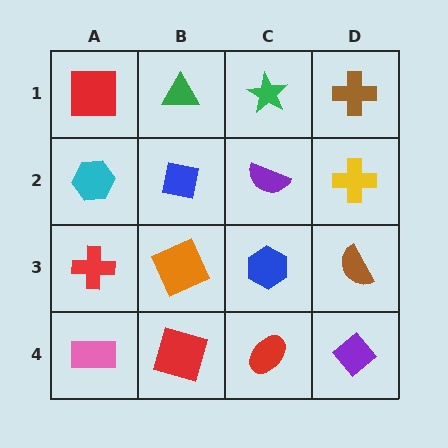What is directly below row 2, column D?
A brown semicircle.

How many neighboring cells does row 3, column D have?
3.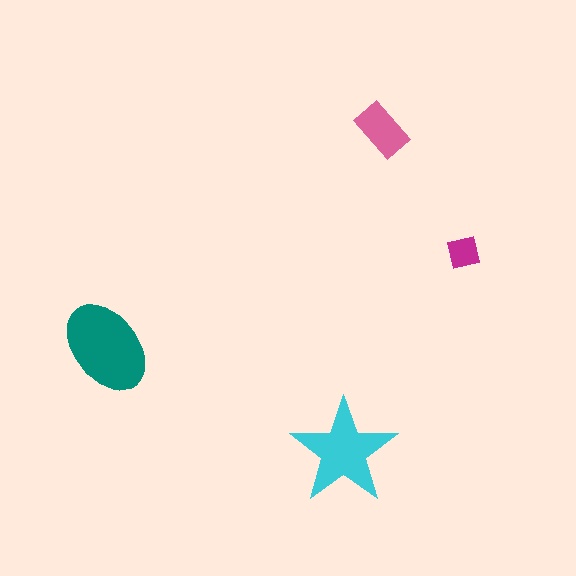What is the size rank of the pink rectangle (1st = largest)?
3rd.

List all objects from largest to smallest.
The teal ellipse, the cyan star, the pink rectangle, the magenta square.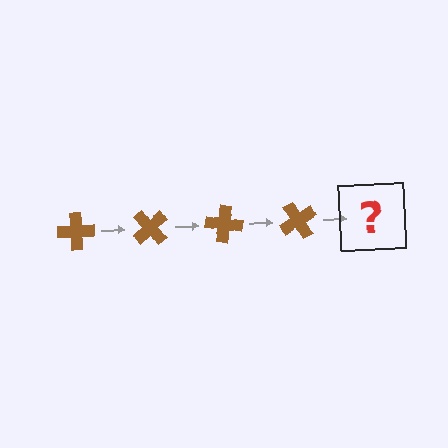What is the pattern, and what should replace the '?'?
The pattern is that the cross rotates 50 degrees each step. The '?' should be a brown cross rotated 200 degrees.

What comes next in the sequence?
The next element should be a brown cross rotated 200 degrees.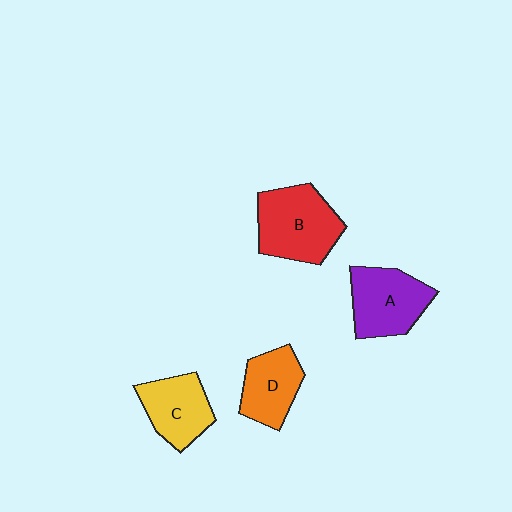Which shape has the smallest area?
Shape D (orange).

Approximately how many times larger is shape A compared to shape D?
Approximately 1.2 times.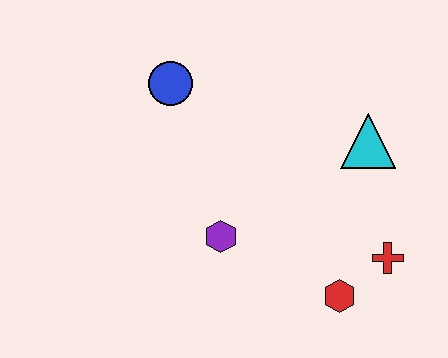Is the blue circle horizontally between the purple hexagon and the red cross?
No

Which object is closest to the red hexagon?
The red cross is closest to the red hexagon.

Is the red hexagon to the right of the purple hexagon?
Yes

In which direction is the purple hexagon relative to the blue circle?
The purple hexagon is below the blue circle.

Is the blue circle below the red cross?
No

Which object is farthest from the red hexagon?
The blue circle is farthest from the red hexagon.